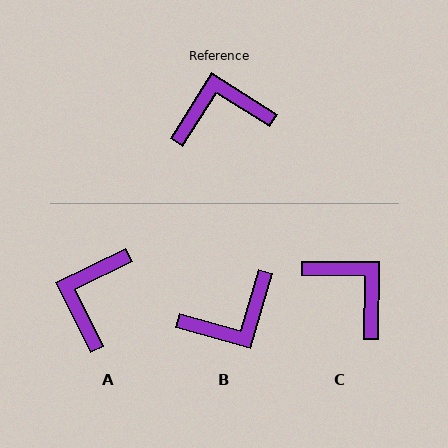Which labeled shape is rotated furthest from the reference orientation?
B, about 164 degrees away.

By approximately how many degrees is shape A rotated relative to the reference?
Approximately 58 degrees counter-clockwise.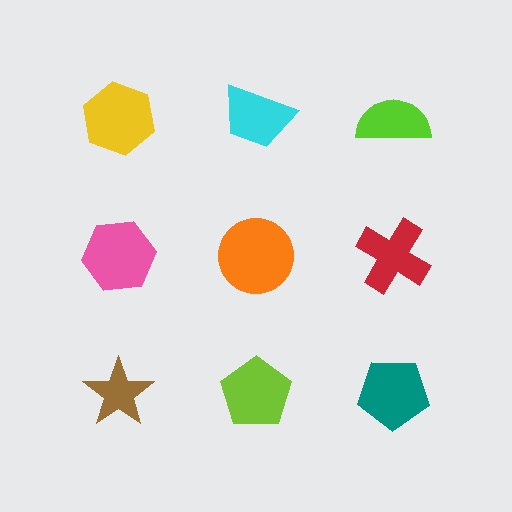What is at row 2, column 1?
A pink hexagon.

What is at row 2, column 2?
An orange circle.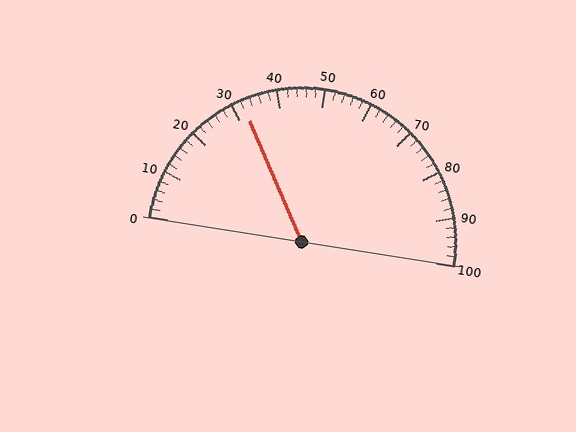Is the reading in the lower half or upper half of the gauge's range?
The reading is in the lower half of the range (0 to 100).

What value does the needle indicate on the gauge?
The needle indicates approximately 32.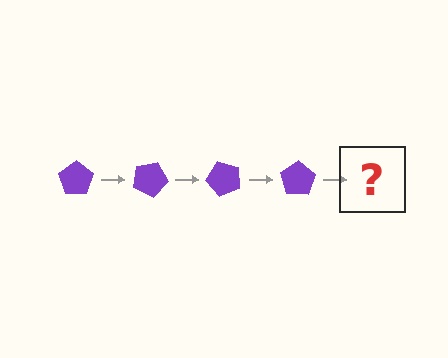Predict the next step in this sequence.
The next step is a purple pentagon rotated 100 degrees.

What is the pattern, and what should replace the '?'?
The pattern is that the pentagon rotates 25 degrees each step. The '?' should be a purple pentagon rotated 100 degrees.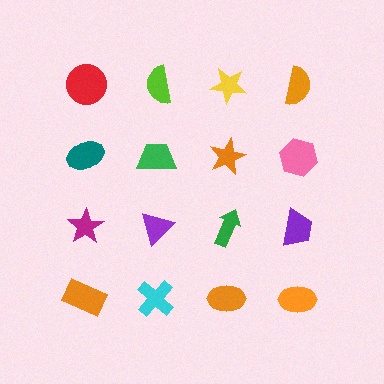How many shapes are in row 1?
4 shapes.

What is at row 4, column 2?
A cyan cross.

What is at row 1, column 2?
A lime semicircle.